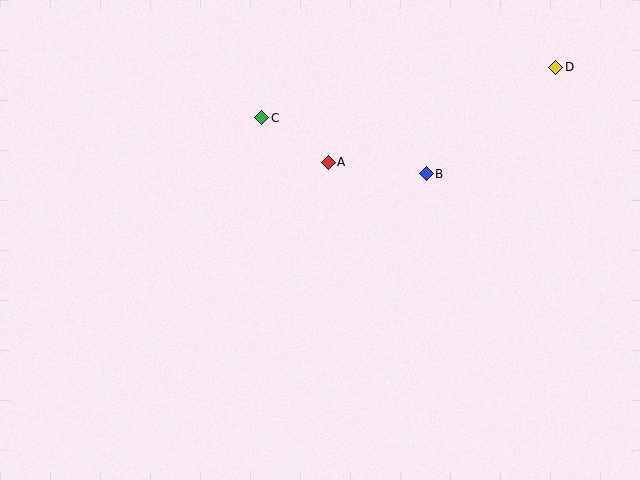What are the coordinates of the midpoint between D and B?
The midpoint between D and B is at (491, 121).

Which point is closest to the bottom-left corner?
Point C is closest to the bottom-left corner.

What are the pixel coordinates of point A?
Point A is at (328, 162).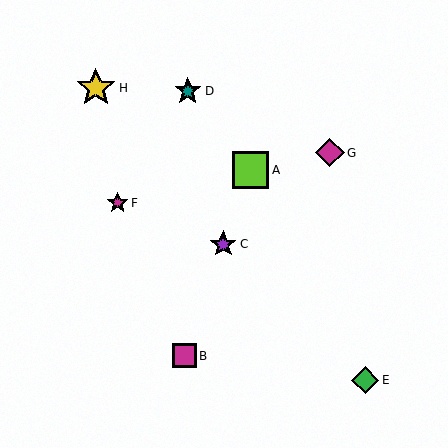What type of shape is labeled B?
Shape B is a magenta square.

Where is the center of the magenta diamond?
The center of the magenta diamond is at (330, 153).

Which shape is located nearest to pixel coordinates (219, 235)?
The purple star (labeled C) at (223, 244) is nearest to that location.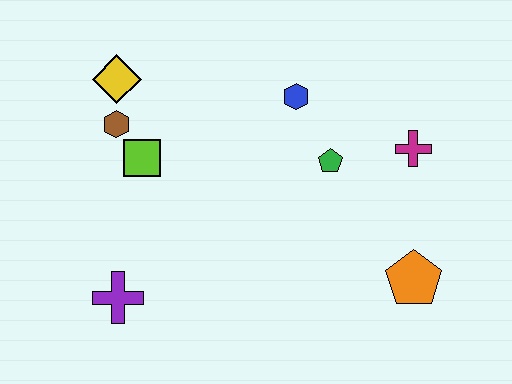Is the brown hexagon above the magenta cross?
Yes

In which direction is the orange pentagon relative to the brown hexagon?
The orange pentagon is to the right of the brown hexagon.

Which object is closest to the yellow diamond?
The brown hexagon is closest to the yellow diamond.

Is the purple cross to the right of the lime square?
No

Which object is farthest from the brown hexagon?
The orange pentagon is farthest from the brown hexagon.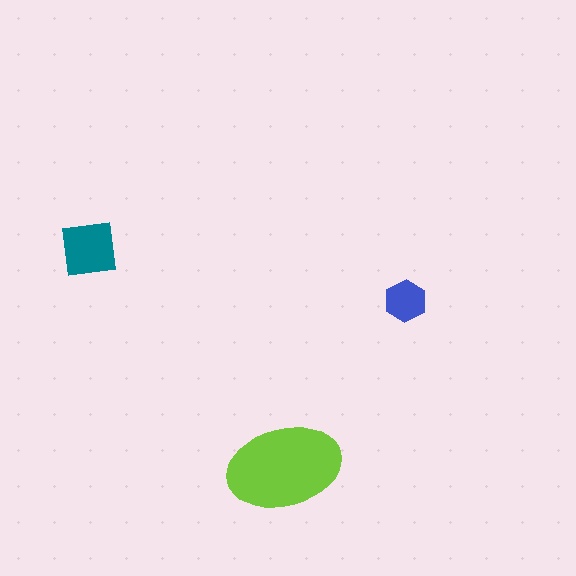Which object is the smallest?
The blue hexagon.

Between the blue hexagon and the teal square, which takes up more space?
The teal square.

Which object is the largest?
The lime ellipse.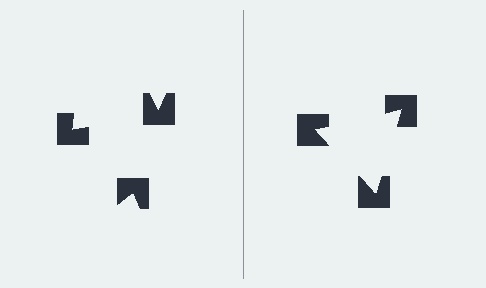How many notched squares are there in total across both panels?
6 — 3 on each side.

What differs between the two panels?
The notched squares are positioned identically on both sides; only the wedge orientations differ. On the right they align to a triangle; on the left they are misaligned.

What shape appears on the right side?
An illusory triangle.